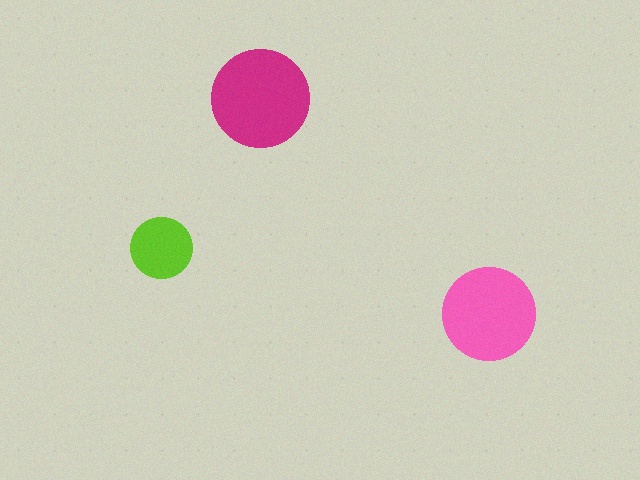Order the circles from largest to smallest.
the magenta one, the pink one, the lime one.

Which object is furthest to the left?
The lime circle is leftmost.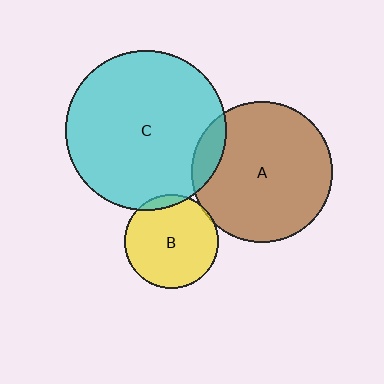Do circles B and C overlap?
Yes.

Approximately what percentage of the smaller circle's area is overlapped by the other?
Approximately 5%.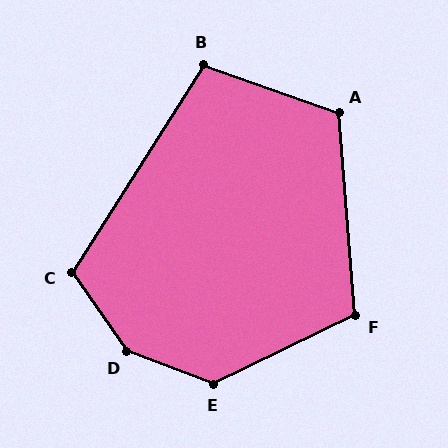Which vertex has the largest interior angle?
D, at approximately 146 degrees.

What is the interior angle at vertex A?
Approximately 114 degrees (obtuse).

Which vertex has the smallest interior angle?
B, at approximately 103 degrees.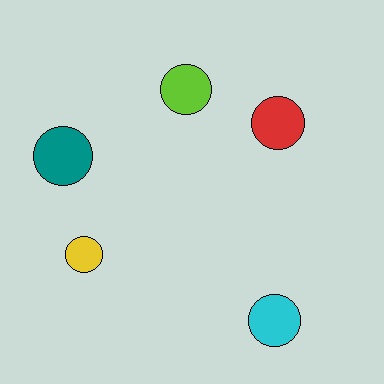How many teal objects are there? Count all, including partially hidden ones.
There is 1 teal object.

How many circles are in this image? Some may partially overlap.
There are 5 circles.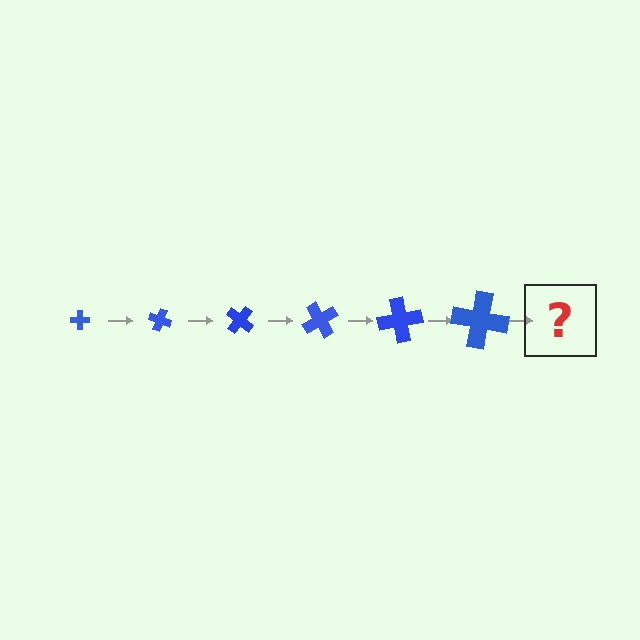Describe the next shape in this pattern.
It should be a cross, larger than the previous one and rotated 120 degrees from the start.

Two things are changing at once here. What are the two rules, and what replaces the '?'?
The two rules are that the cross grows larger each step and it rotates 20 degrees each step. The '?' should be a cross, larger than the previous one and rotated 120 degrees from the start.